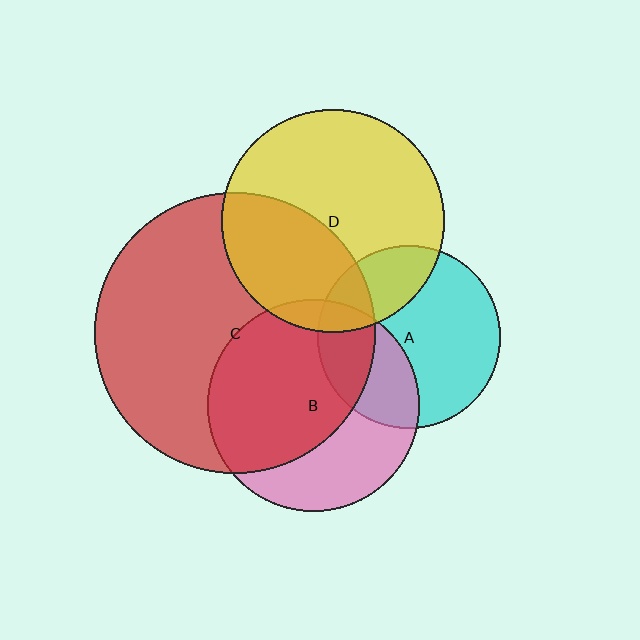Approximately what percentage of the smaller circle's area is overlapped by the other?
Approximately 35%.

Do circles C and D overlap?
Yes.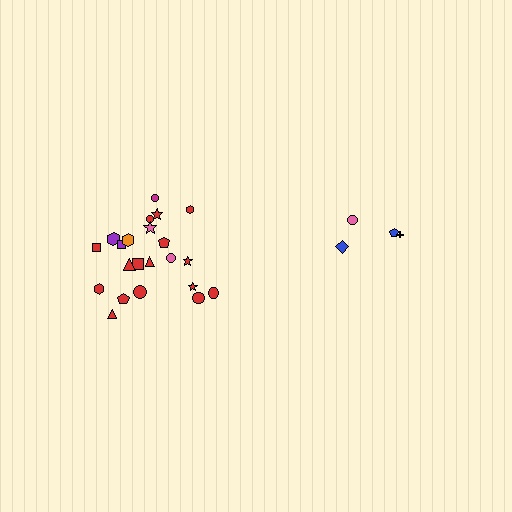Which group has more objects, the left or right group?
The left group.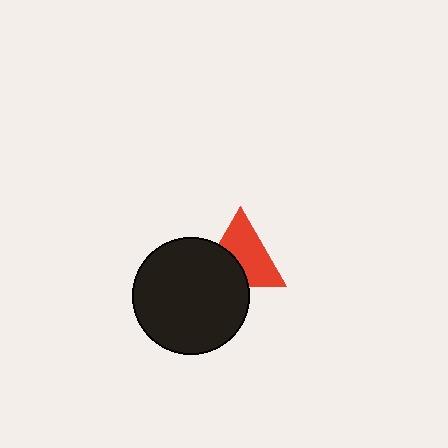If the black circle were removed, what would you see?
You would see the complete red triangle.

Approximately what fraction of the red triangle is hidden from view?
Roughly 38% of the red triangle is hidden behind the black circle.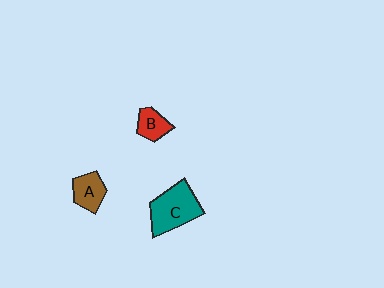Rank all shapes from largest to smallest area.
From largest to smallest: C (teal), A (brown), B (red).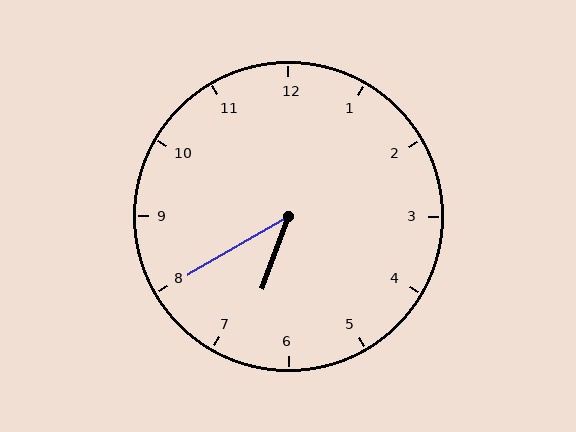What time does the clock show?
6:40.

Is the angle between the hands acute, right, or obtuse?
It is acute.